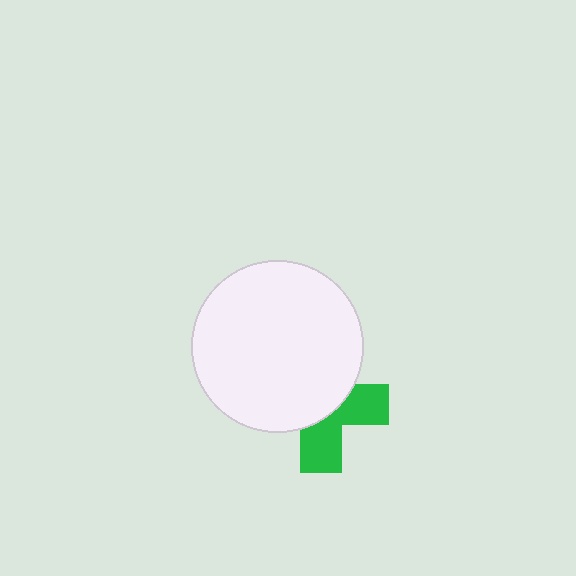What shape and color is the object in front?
The object in front is a white circle.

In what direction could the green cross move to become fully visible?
The green cross could move toward the lower-right. That would shift it out from behind the white circle entirely.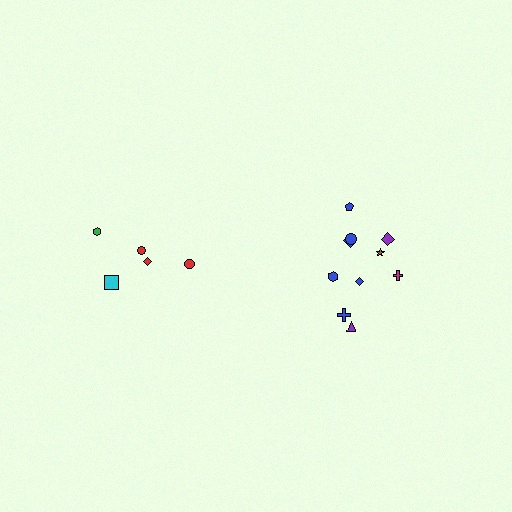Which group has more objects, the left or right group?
The right group.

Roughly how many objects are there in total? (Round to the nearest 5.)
Roughly 15 objects in total.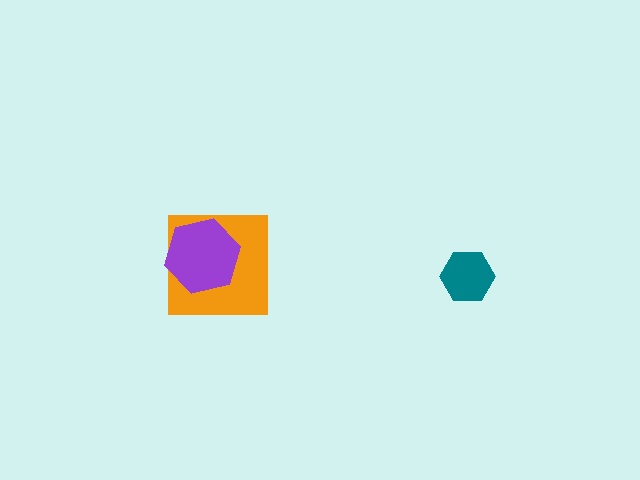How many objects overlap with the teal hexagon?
0 objects overlap with the teal hexagon.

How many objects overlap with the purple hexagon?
1 object overlaps with the purple hexagon.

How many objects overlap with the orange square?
1 object overlaps with the orange square.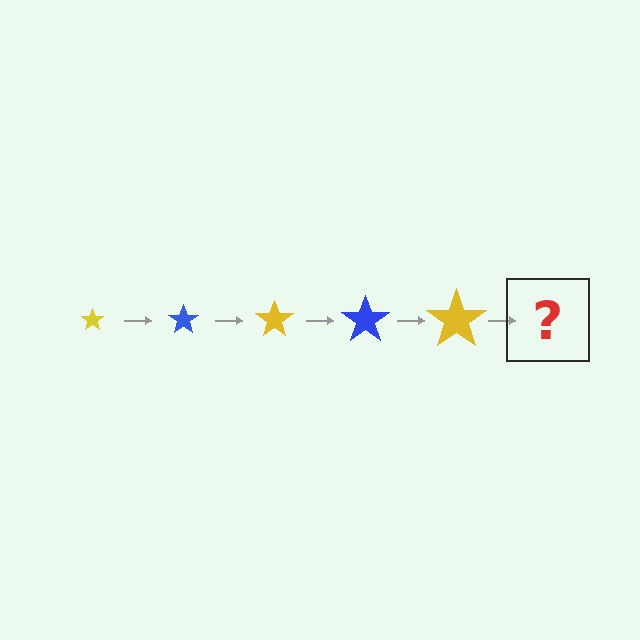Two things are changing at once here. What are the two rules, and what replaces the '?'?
The two rules are that the star grows larger each step and the color cycles through yellow and blue. The '?' should be a blue star, larger than the previous one.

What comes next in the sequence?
The next element should be a blue star, larger than the previous one.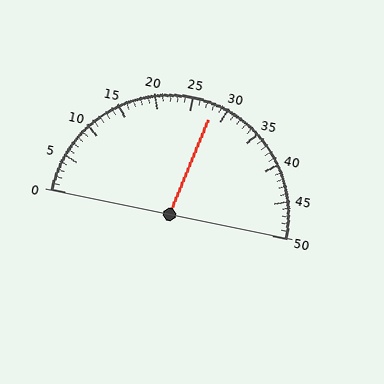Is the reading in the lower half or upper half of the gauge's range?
The reading is in the upper half of the range (0 to 50).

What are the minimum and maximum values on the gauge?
The gauge ranges from 0 to 50.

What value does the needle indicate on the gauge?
The needle indicates approximately 28.